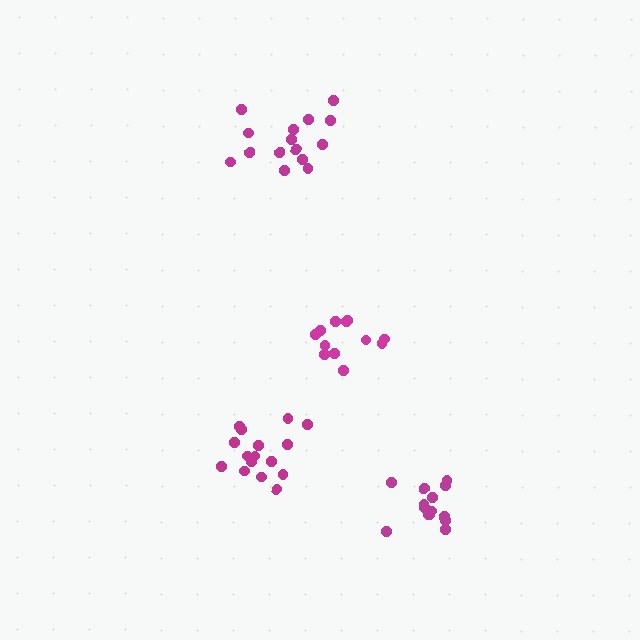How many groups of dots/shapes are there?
There are 4 groups.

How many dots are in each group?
Group 1: 12 dots, Group 2: 15 dots, Group 3: 16 dots, Group 4: 15 dots (58 total).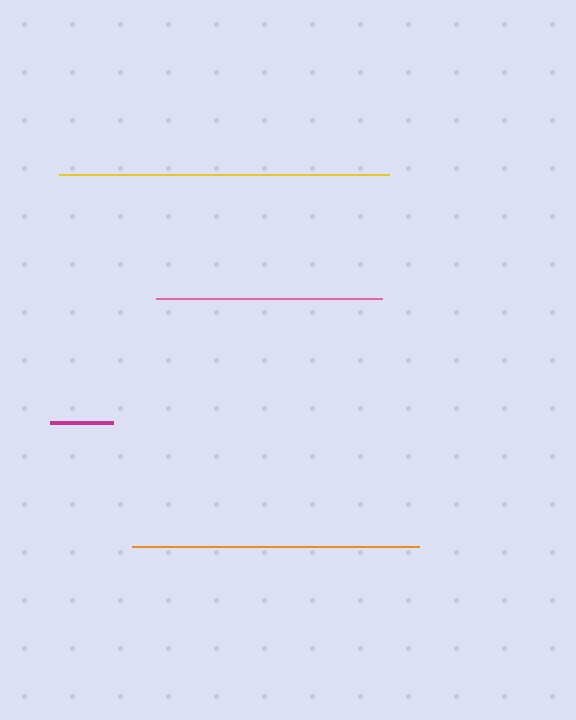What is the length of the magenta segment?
The magenta segment is approximately 62 pixels long.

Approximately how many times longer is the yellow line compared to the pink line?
The yellow line is approximately 1.5 times the length of the pink line.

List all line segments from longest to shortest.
From longest to shortest: yellow, orange, pink, magenta.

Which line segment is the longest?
The yellow line is the longest at approximately 330 pixels.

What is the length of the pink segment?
The pink segment is approximately 225 pixels long.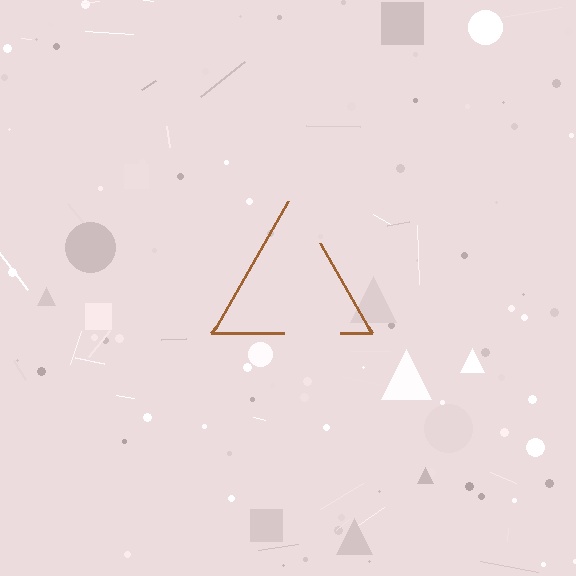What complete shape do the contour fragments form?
The contour fragments form a triangle.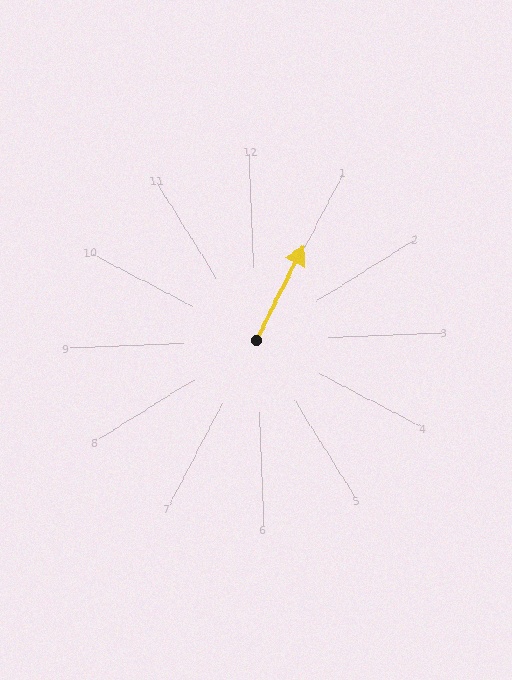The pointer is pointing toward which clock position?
Roughly 1 o'clock.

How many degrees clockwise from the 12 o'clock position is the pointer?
Approximately 29 degrees.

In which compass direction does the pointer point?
Northeast.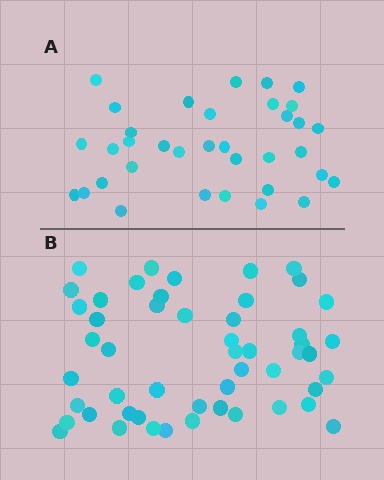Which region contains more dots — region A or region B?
Region B (the bottom region) has more dots.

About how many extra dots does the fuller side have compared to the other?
Region B has approximately 15 more dots than region A.